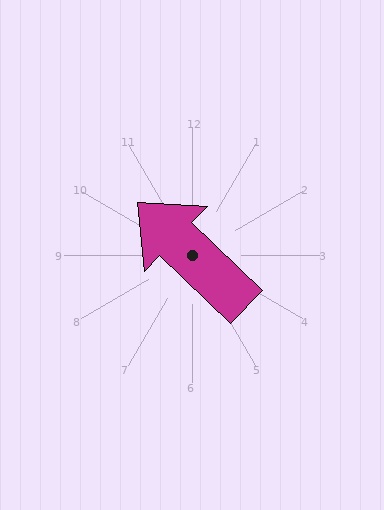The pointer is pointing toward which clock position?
Roughly 10 o'clock.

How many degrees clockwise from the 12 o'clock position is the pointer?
Approximately 314 degrees.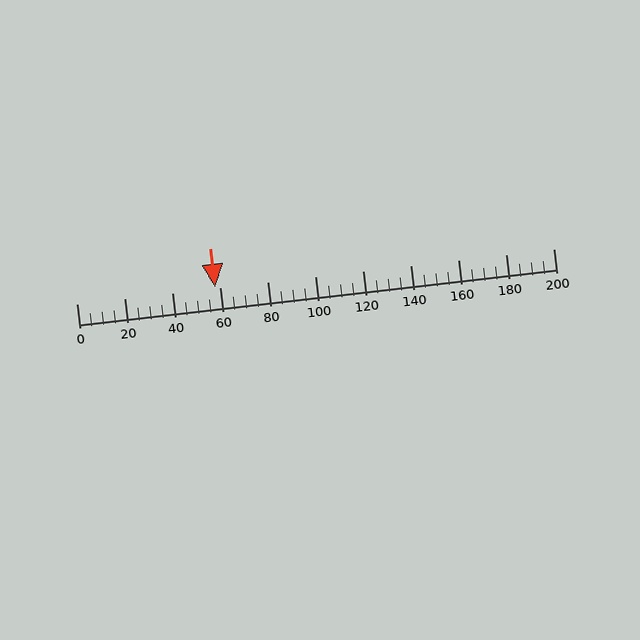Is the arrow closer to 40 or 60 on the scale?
The arrow is closer to 60.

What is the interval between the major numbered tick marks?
The major tick marks are spaced 20 units apart.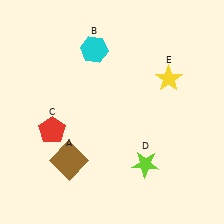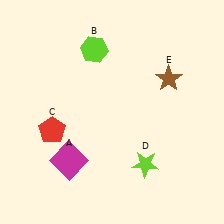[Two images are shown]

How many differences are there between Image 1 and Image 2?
There are 3 differences between the two images.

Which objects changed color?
A changed from brown to magenta. B changed from cyan to lime. E changed from yellow to brown.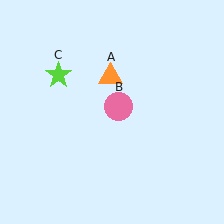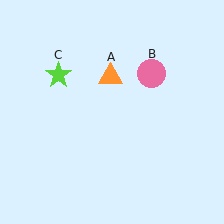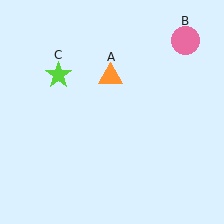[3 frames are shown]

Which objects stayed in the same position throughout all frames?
Orange triangle (object A) and lime star (object C) remained stationary.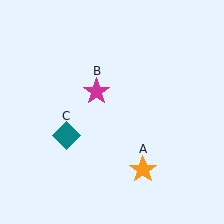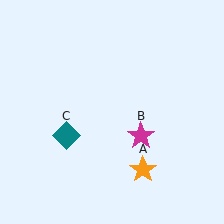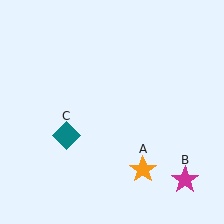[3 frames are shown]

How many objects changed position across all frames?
1 object changed position: magenta star (object B).